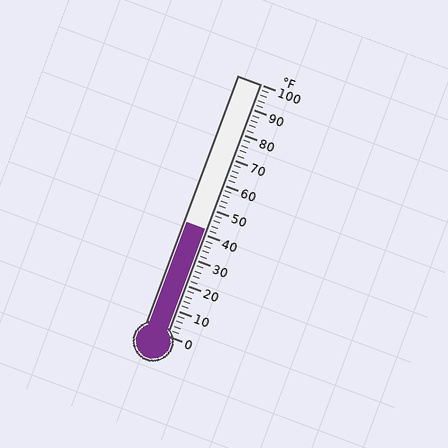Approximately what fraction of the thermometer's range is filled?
The thermometer is filled to approximately 40% of its range.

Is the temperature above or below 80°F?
The temperature is below 80°F.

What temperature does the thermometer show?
The thermometer shows approximately 42°F.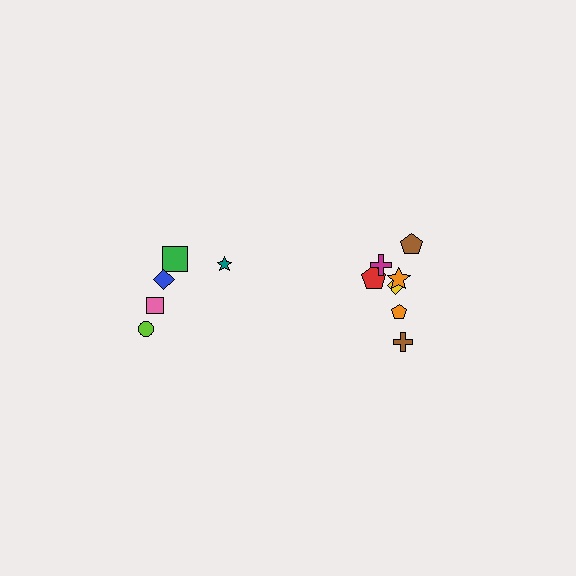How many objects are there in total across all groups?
There are 12 objects.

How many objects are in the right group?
There are 7 objects.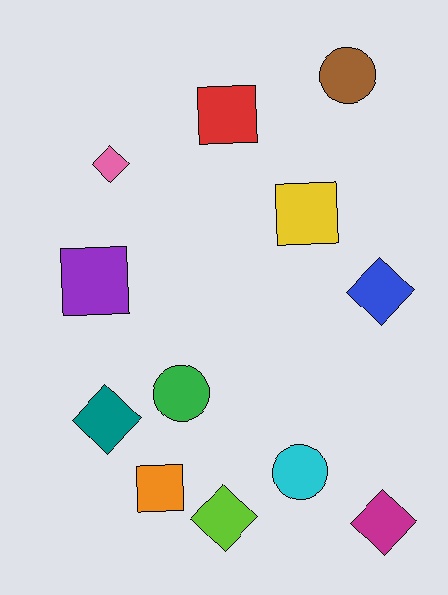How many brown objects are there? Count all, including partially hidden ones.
There is 1 brown object.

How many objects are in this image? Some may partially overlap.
There are 12 objects.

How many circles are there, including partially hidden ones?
There are 3 circles.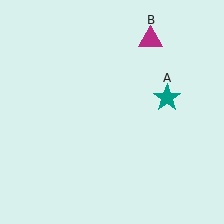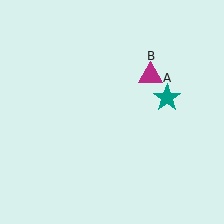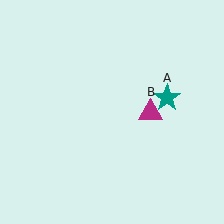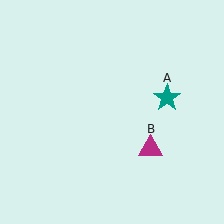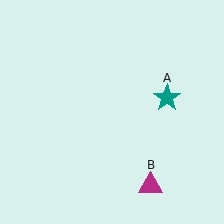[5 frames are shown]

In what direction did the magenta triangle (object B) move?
The magenta triangle (object B) moved down.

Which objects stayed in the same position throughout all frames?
Teal star (object A) remained stationary.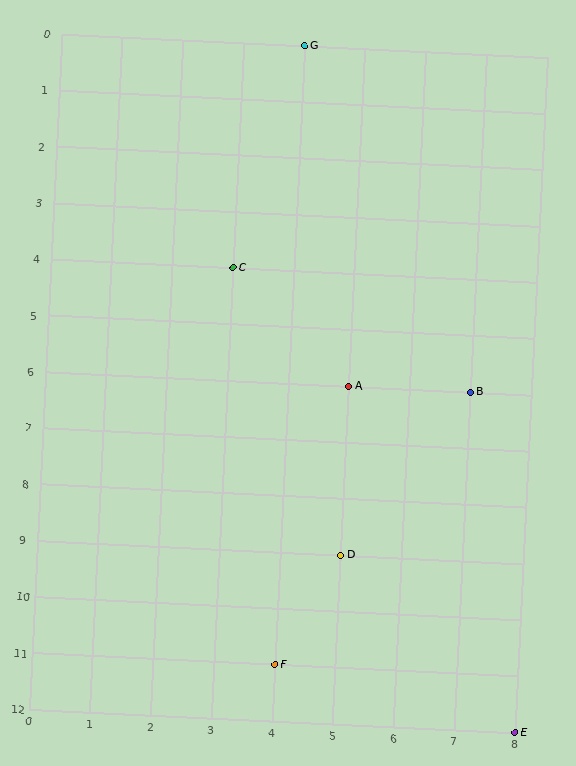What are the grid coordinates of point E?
Point E is at grid coordinates (8, 12).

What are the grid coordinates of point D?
Point D is at grid coordinates (5, 9).